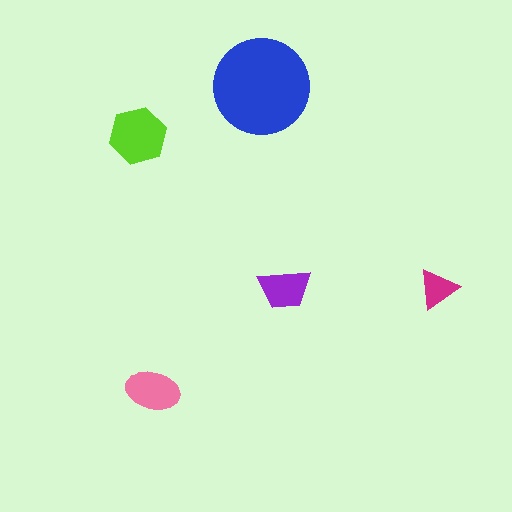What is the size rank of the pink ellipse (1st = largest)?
3rd.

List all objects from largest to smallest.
The blue circle, the lime hexagon, the pink ellipse, the purple trapezoid, the magenta triangle.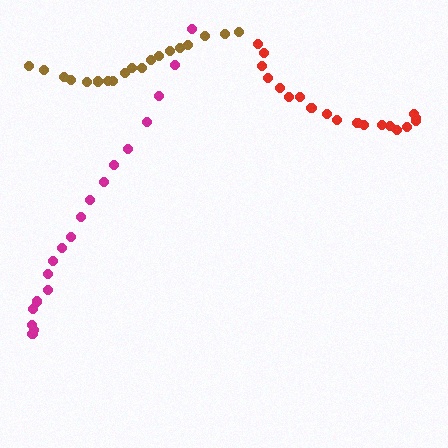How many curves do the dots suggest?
There are 3 distinct paths.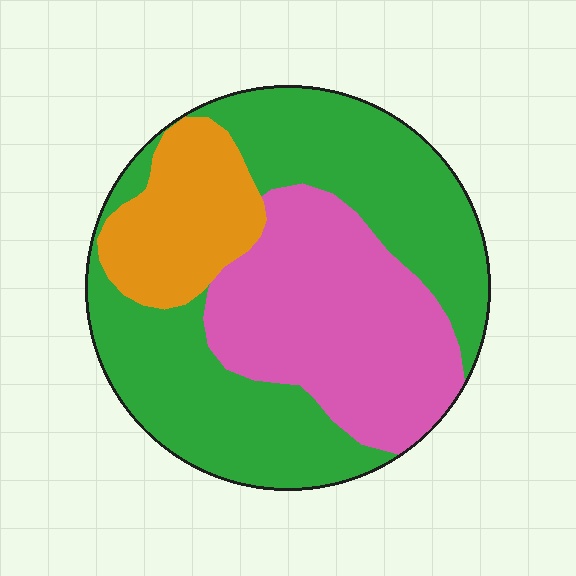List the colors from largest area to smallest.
From largest to smallest: green, pink, orange.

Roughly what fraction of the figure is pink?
Pink takes up about one third (1/3) of the figure.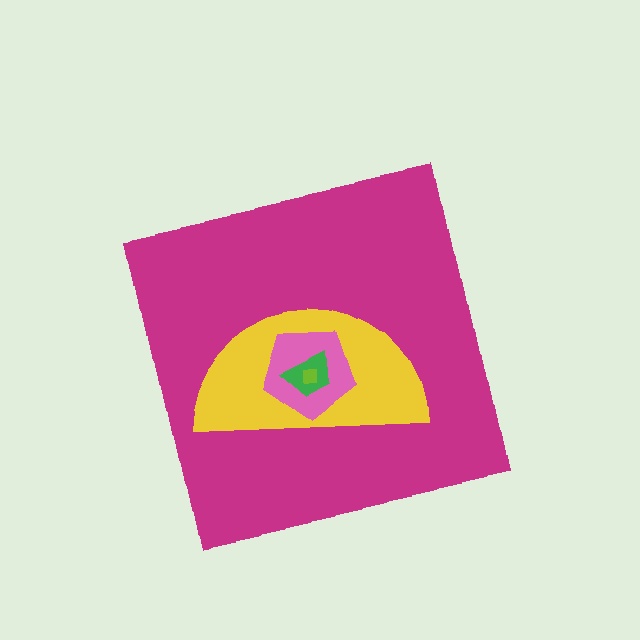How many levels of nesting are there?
5.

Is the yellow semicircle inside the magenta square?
Yes.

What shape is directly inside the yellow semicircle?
The pink pentagon.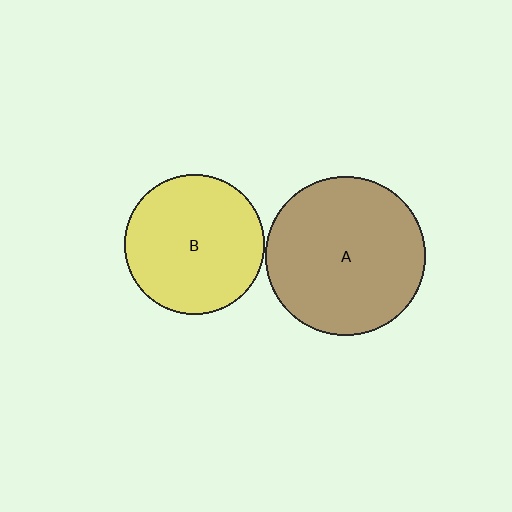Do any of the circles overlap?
No, none of the circles overlap.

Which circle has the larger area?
Circle A (brown).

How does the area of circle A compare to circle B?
Approximately 1.3 times.